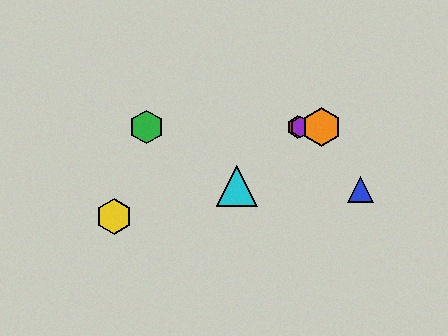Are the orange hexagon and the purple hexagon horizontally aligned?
Yes, both are at y≈127.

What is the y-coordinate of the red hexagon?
The red hexagon is at y≈127.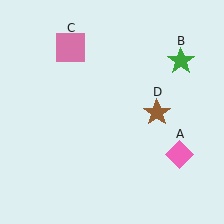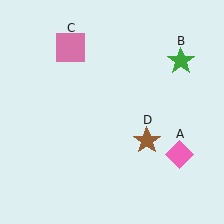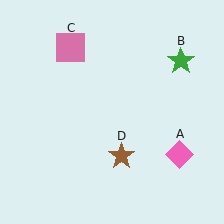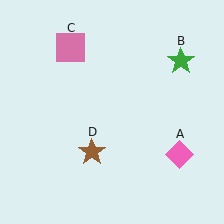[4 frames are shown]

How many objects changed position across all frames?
1 object changed position: brown star (object D).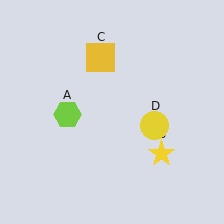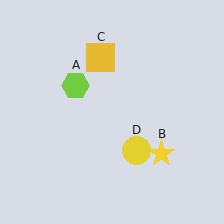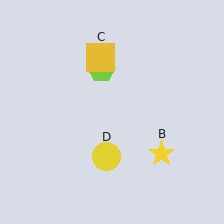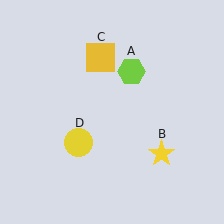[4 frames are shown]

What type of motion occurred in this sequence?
The lime hexagon (object A), yellow circle (object D) rotated clockwise around the center of the scene.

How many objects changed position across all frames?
2 objects changed position: lime hexagon (object A), yellow circle (object D).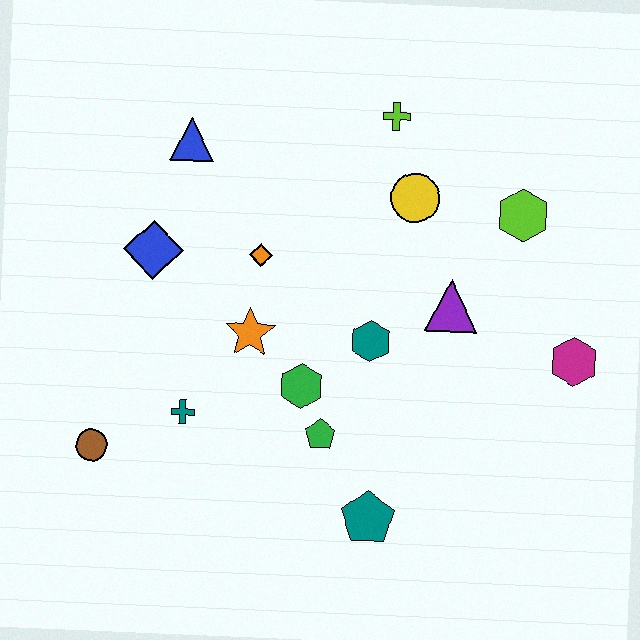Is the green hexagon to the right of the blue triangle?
Yes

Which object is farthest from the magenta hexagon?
The brown circle is farthest from the magenta hexagon.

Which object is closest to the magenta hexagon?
The purple triangle is closest to the magenta hexagon.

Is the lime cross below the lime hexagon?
No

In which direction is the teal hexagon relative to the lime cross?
The teal hexagon is below the lime cross.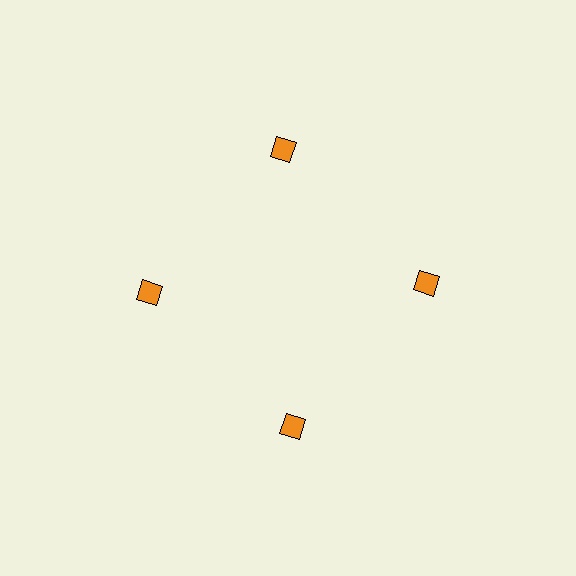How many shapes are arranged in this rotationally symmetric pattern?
There are 4 shapes, arranged in 4 groups of 1.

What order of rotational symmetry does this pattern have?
This pattern has 4-fold rotational symmetry.